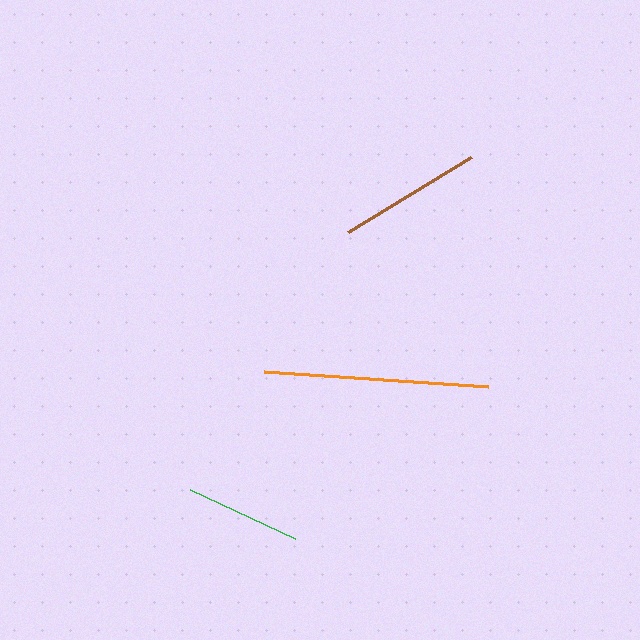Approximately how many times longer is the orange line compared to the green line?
The orange line is approximately 1.9 times the length of the green line.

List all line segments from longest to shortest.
From longest to shortest: orange, brown, green.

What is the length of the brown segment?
The brown segment is approximately 144 pixels long.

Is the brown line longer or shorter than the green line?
The brown line is longer than the green line.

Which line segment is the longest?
The orange line is the longest at approximately 224 pixels.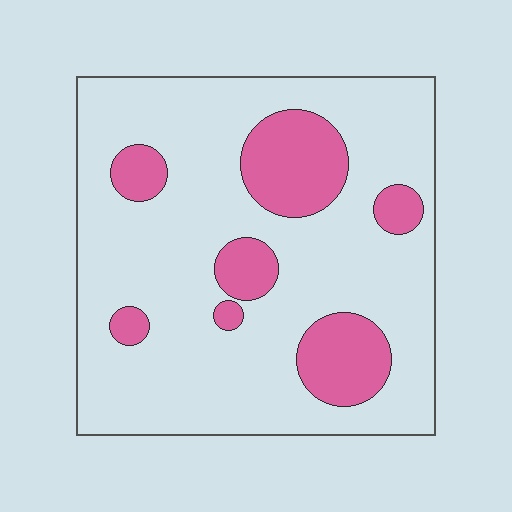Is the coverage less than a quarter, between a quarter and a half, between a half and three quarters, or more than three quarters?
Less than a quarter.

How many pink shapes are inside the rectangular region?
7.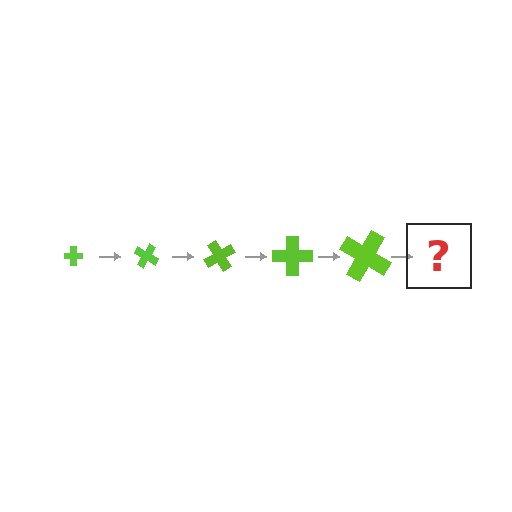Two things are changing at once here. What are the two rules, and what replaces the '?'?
The two rules are that the cross grows larger each step and it rotates 30 degrees each step. The '?' should be a cross, larger than the previous one and rotated 150 degrees from the start.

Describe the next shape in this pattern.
It should be a cross, larger than the previous one and rotated 150 degrees from the start.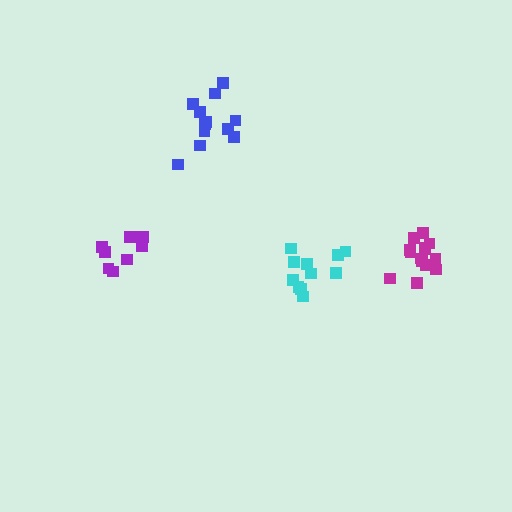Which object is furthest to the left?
The purple cluster is leftmost.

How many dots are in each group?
Group 1: 11 dots, Group 2: 12 dots, Group 3: 9 dots, Group 4: 14 dots (46 total).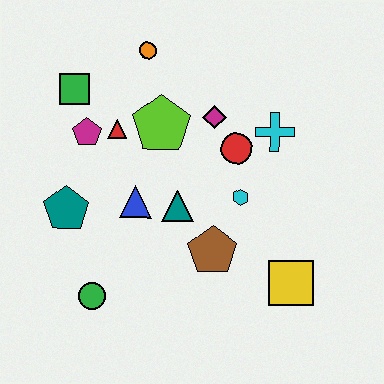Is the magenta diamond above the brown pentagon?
Yes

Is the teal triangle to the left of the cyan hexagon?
Yes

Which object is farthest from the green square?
The yellow square is farthest from the green square.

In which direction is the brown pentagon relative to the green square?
The brown pentagon is below the green square.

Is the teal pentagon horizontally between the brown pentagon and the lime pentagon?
No